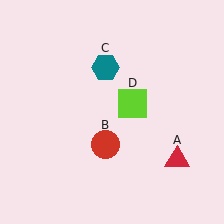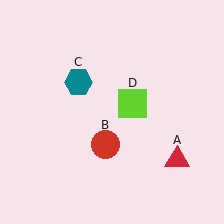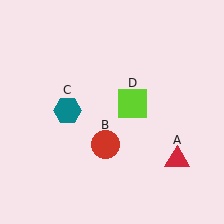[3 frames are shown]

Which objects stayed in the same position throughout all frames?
Red triangle (object A) and red circle (object B) and lime square (object D) remained stationary.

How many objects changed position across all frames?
1 object changed position: teal hexagon (object C).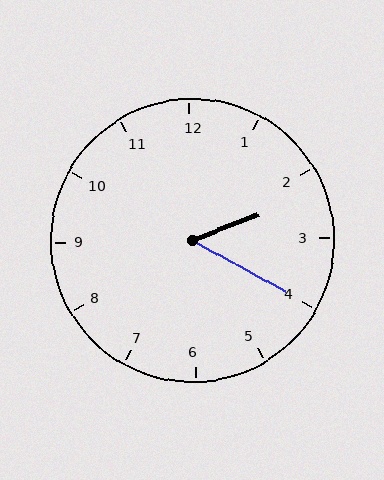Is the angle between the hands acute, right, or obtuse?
It is acute.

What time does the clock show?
2:20.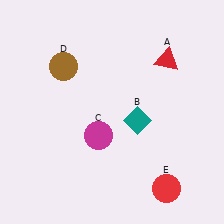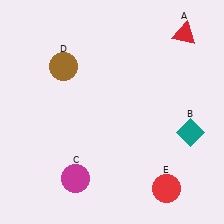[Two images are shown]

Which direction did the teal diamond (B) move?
The teal diamond (B) moved right.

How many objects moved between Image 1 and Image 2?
3 objects moved between the two images.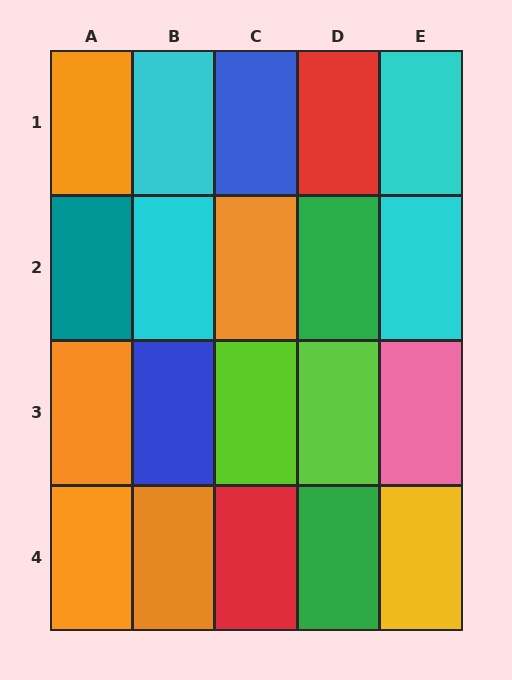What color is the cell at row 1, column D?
Red.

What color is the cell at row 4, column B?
Orange.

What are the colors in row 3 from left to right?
Orange, blue, lime, lime, pink.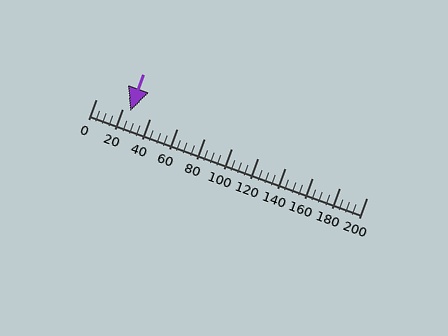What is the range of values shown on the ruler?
The ruler shows values from 0 to 200.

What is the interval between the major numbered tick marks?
The major tick marks are spaced 20 units apart.